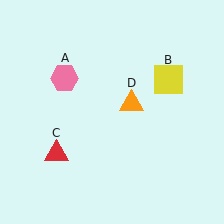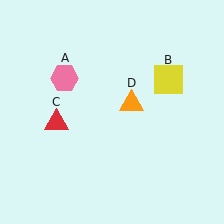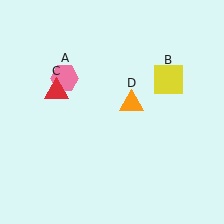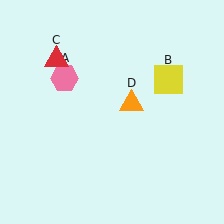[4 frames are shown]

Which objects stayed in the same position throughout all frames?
Pink hexagon (object A) and yellow square (object B) and orange triangle (object D) remained stationary.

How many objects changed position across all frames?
1 object changed position: red triangle (object C).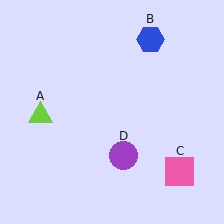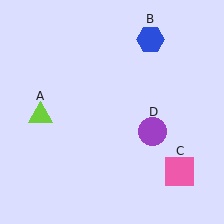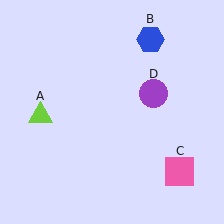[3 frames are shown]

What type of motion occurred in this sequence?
The purple circle (object D) rotated counterclockwise around the center of the scene.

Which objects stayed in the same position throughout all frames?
Lime triangle (object A) and blue hexagon (object B) and pink square (object C) remained stationary.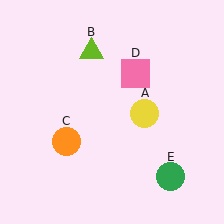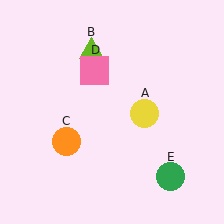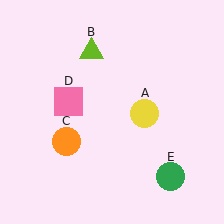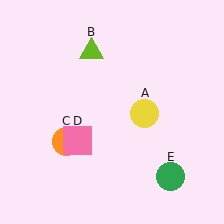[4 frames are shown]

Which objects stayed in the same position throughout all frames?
Yellow circle (object A) and lime triangle (object B) and orange circle (object C) and green circle (object E) remained stationary.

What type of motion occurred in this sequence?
The pink square (object D) rotated counterclockwise around the center of the scene.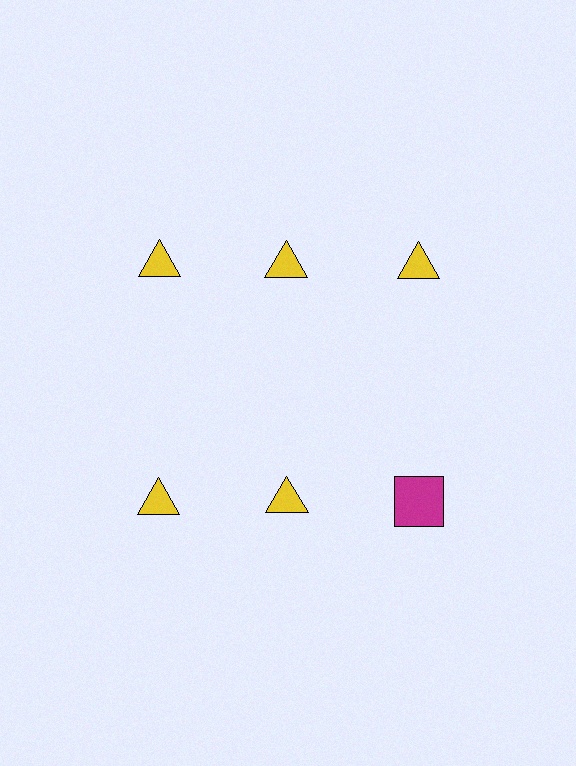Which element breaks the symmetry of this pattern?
The magenta square in the second row, center column breaks the symmetry. All other shapes are yellow triangles.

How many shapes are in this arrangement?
There are 6 shapes arranged in a grid pattern.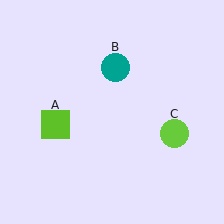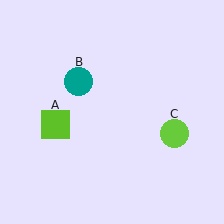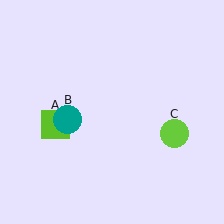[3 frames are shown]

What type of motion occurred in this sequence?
The teal circle (object B) rotated counterclockwise around the center of the scene.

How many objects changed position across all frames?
1 object changed position: teal circle (object B).